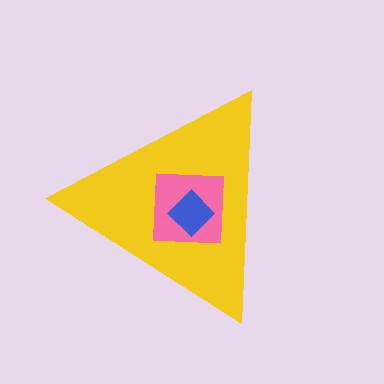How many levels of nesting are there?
3.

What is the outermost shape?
The yellow triangle.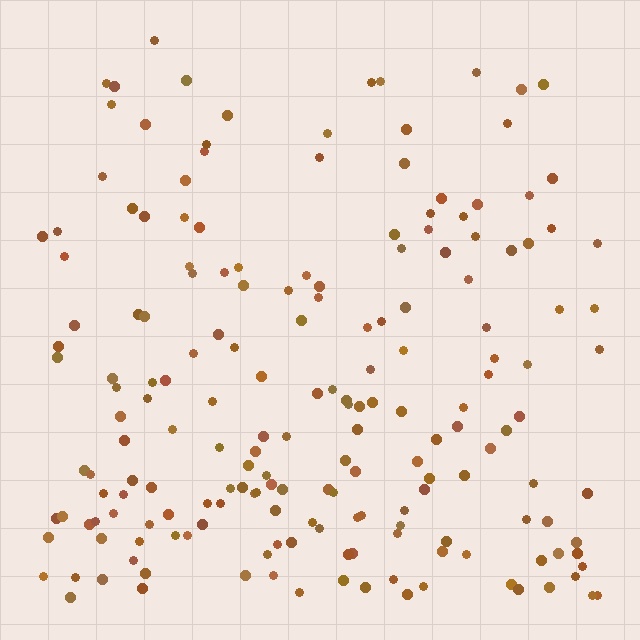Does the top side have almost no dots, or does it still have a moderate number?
Still a moderate number, just noticeably fewer than the bottom.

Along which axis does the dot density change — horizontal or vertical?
Vertical.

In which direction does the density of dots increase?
From top to bottom, with the bottom side densest.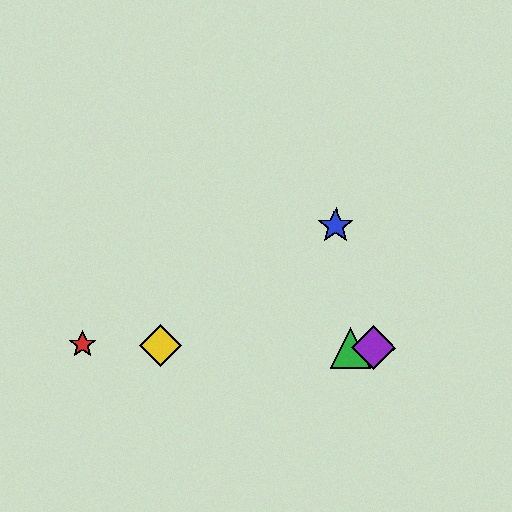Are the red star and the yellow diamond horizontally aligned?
Yes, both are at y≈345.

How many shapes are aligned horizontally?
4 shapes (the red star, the green triangle, the yellow diamond, the purple diamond) are aligned horizontally.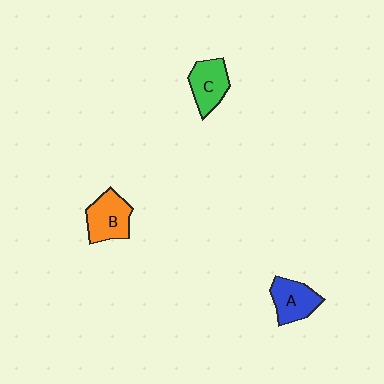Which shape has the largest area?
Shape B (orange).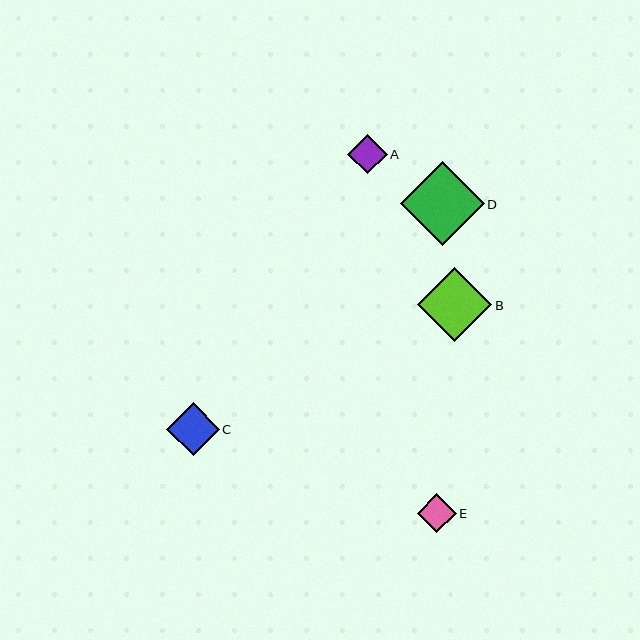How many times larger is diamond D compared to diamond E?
Diamond D is approximately 2.2 times the size of diamond E.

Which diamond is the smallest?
Diamond E is the smallest with a size of approximately 38 pixels.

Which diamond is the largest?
Diamond D is the largest with a size of approximately 84 pixels.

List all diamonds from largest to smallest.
From largest to smallest: D, B, C, A, E.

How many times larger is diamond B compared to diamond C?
Diamond B is approximately 1.4 times the size of diamond C.